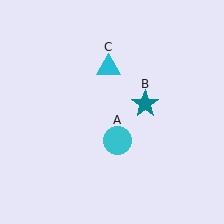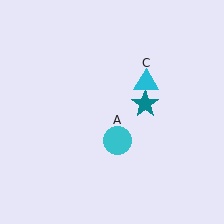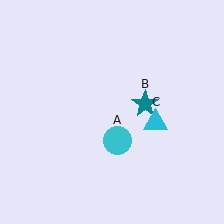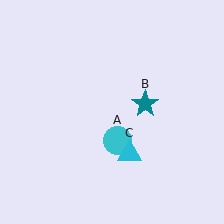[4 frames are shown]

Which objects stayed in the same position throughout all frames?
Cyan circle (object A) and teal star (object B) remained stationary.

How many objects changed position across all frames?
1 object changed position: cyan triangle (object C).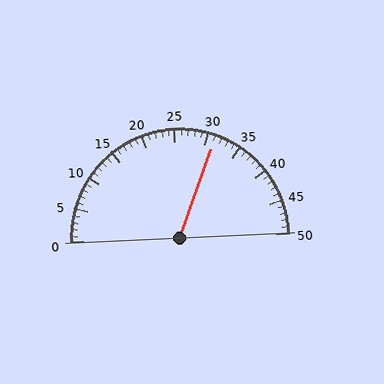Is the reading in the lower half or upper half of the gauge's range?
The reading is in the upper half of the range (0 to 50).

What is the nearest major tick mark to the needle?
The nearest major tick mark is 30.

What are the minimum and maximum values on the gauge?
The gauge ranges from 0 to 50.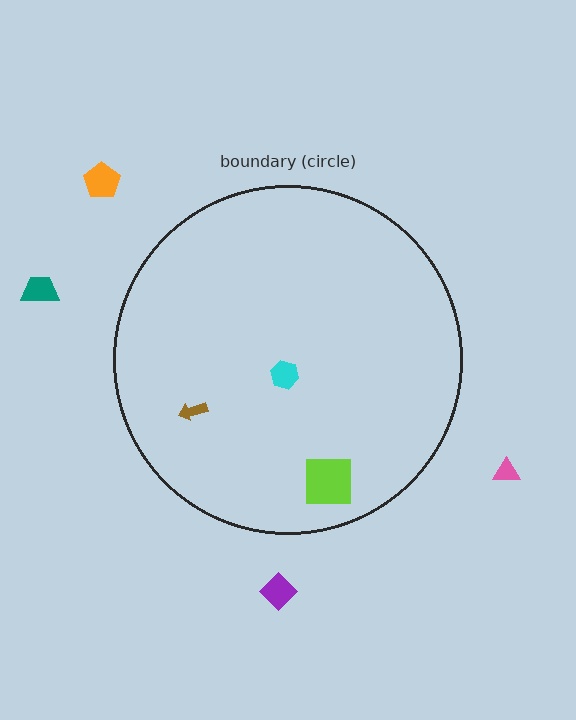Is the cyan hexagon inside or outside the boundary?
Inside.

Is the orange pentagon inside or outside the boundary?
Outside.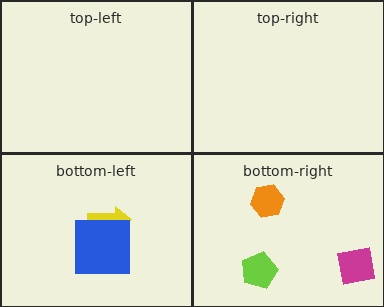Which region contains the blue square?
The bottom-left region.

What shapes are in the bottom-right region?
The orange hexagon, the magenta square, the lime pentagon.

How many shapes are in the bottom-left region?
2.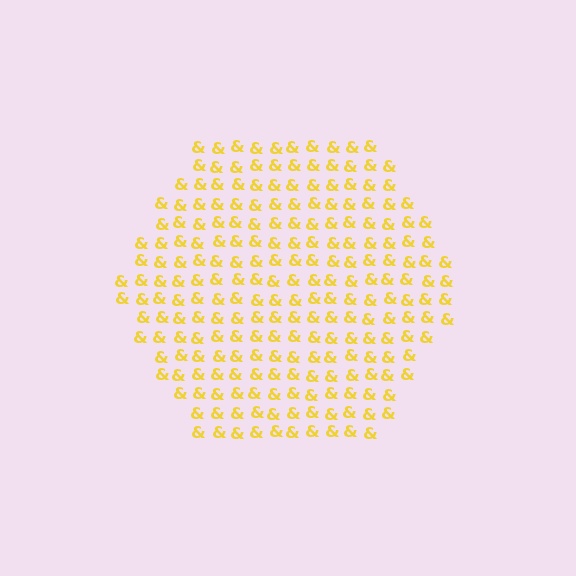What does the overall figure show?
The overall figure shows a hexagon.